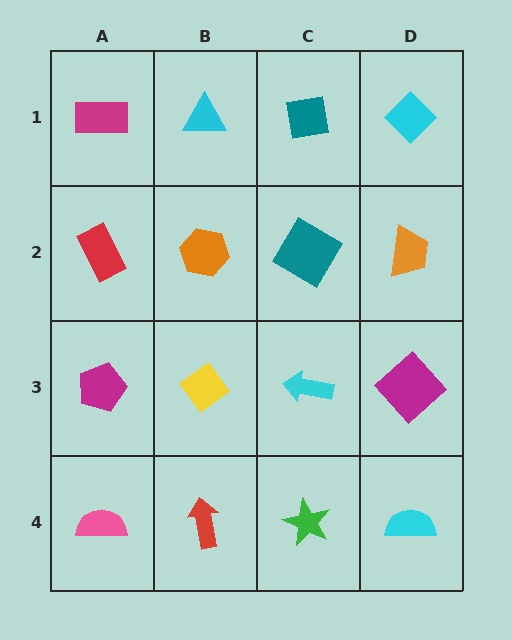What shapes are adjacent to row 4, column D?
A magenta diamond (row 3, column D), a green star (row 4, column C).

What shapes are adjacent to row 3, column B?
An orange hexagon (row 2, column B), a red arrow (row 4, column B), a magenta pentagon (row 3, column A), a cyan arrow (row 3, column C).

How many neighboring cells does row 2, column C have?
4.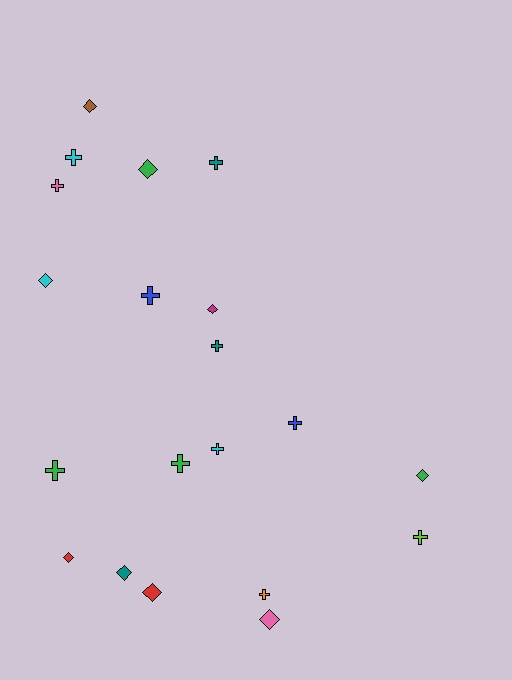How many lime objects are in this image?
There is 1 lime object.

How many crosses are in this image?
There are 11 crosses.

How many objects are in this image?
There are 20 objects.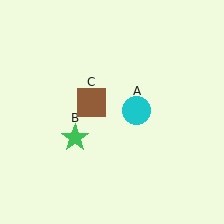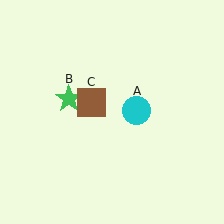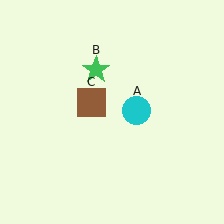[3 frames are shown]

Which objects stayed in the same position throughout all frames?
Cyan circle (object A) and brown square (object C) remained stationary.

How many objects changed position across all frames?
1 object changed position: green star (object B).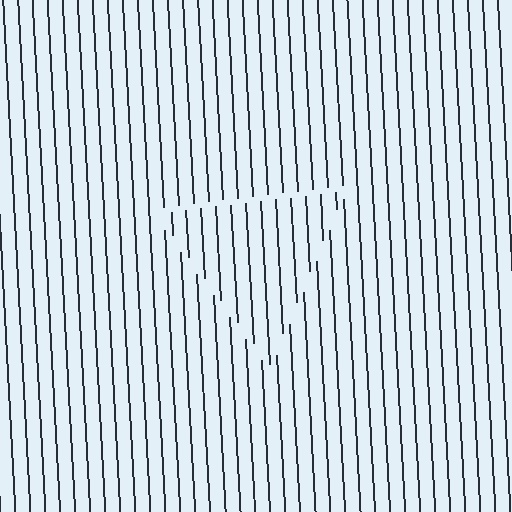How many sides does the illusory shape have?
3 sides — the line-ends trace a triangle.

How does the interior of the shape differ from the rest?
The interior of the shape contains the same grating, shifted by half a period — the contour is defined by the phase discontinuity where line-ends from the inner and outer gratings abut.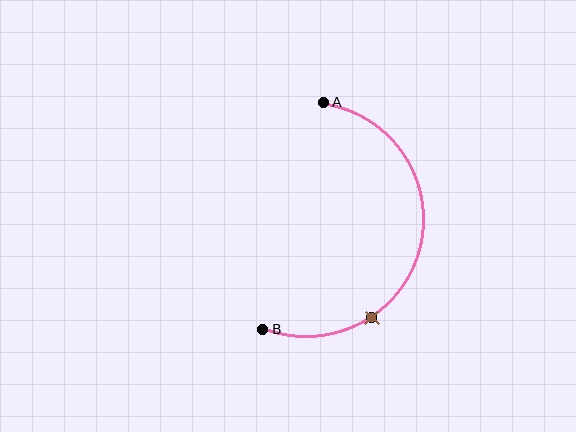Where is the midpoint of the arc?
The arc midpoint is the point on the curve farthest from the straight line joining A and B. It sits to the right of that line.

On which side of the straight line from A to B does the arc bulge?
The arc bulges to the right of the straight line connecting A and B.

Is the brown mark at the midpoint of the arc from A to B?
No. The brown mark lies on the arc but is closer to endpoint B. The arc midpoint would be at the point on the curve equidistant along the arc from both A and B.